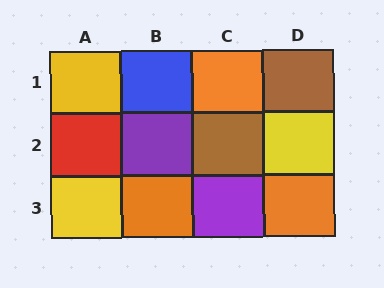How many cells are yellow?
3 cells are yellow.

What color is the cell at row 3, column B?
Orange.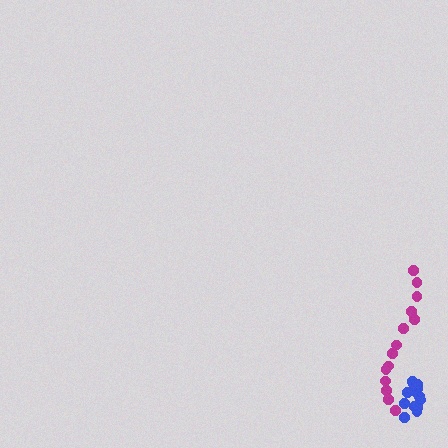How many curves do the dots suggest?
There are 2 distinct paths.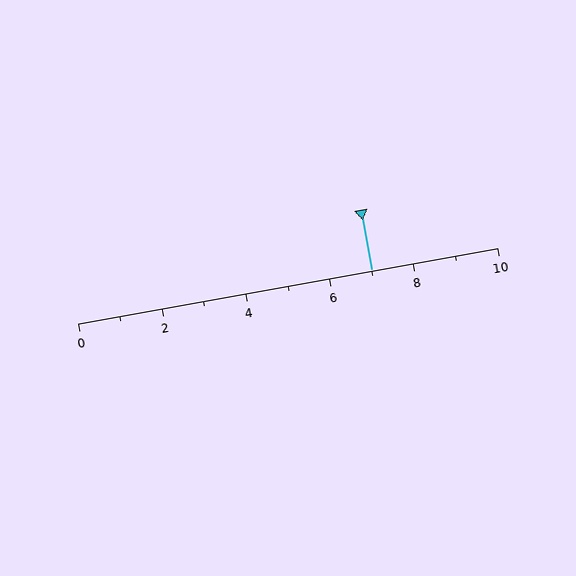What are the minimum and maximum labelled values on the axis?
The axis runs from 0 to 10.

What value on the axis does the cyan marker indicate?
The marker indicates approximately 7.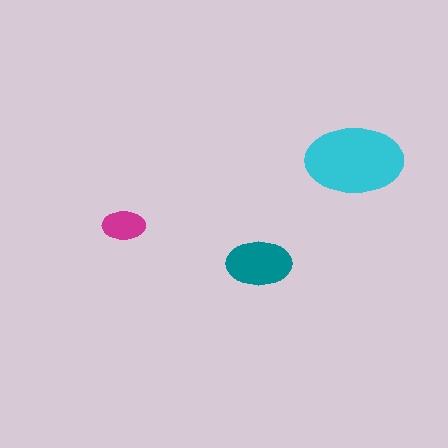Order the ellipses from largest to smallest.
the cyan one, the teal one, the magenta one.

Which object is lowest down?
The teal ellipse is bottommost.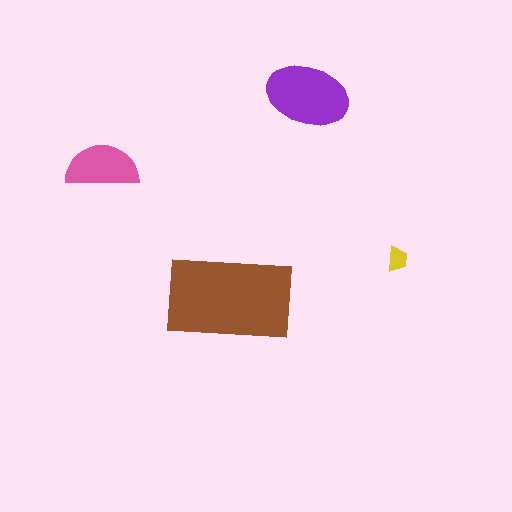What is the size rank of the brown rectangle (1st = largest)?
1st.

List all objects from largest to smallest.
The brown rectangle, the purple ellipse, the pink semicircle, the yellow trapezoid.